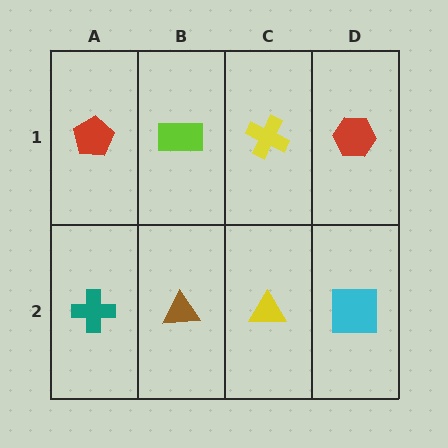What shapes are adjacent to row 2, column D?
A red hexagon (row 1, column D), a yellow triangle (row 2, column C).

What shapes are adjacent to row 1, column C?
A yellow triangle (row 2, column C), a lime rectangle (row 1, column B), a red hexagon (row 1, column D).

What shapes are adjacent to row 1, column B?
A brown triangle (row 2, column B), a red pentagon (row 1, column A), a yellow cross (row 1, column C).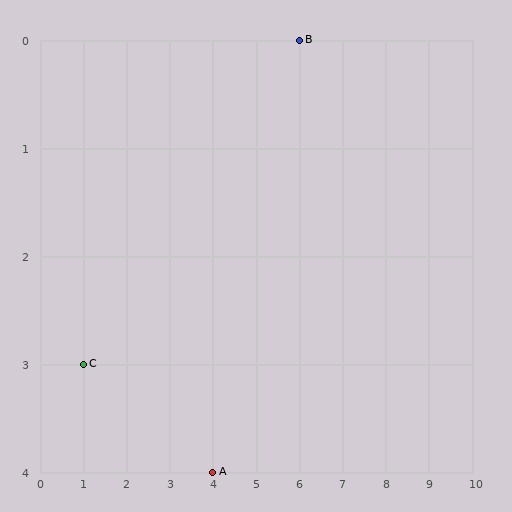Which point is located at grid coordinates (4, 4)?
Point A is at (4, 4).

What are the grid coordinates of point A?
Point A is at grid coordinates (4, 4).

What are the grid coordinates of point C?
Point C is at grid coordinates (1, 3).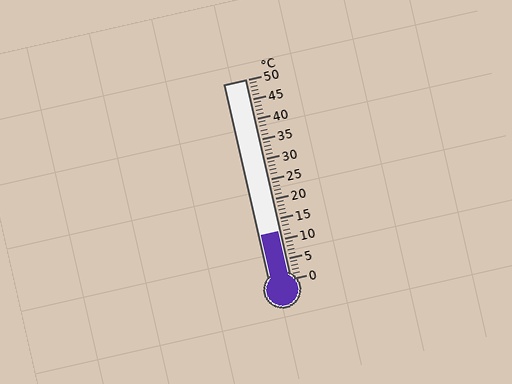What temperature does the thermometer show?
The thermometer shows approximately 12°C.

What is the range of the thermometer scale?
The thermometer scale ranges from 0°C to 50°C.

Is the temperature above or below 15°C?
The temperature is below 15°C.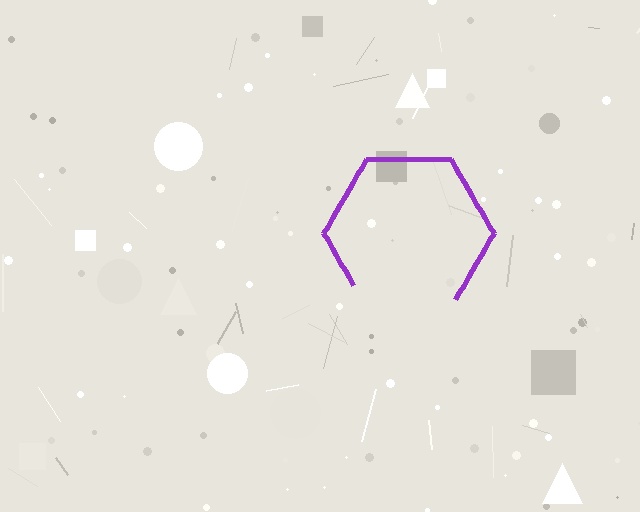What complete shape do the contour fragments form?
The contour fragments form a hexagon.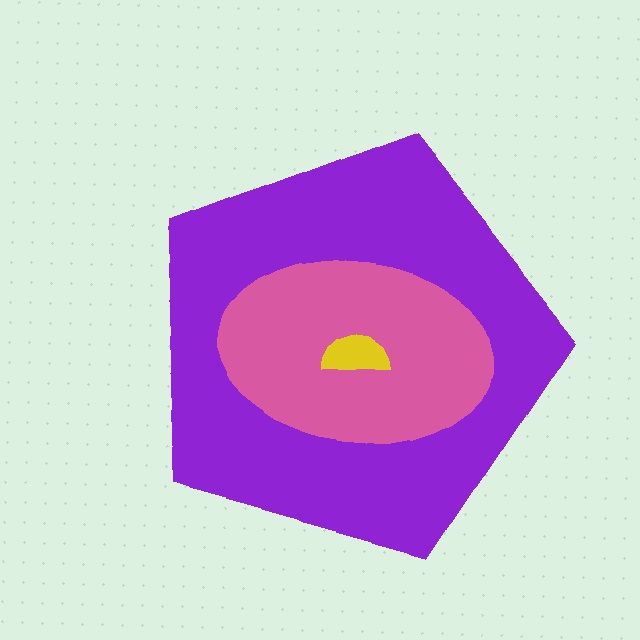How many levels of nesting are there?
3.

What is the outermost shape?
The purple pentagon.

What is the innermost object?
The yellow semicircle.